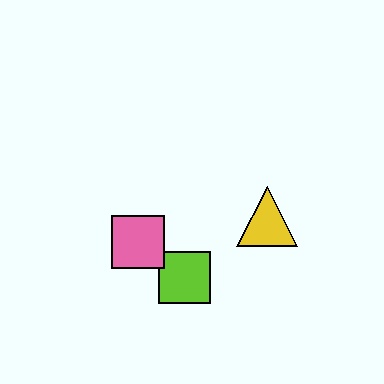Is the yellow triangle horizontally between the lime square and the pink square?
No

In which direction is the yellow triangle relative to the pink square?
The yellow triangle is to the right of the pink square.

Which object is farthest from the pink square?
The yellow triangle is farthest from the pink square.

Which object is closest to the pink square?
The lime square is closest to the pink square.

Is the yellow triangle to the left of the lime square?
No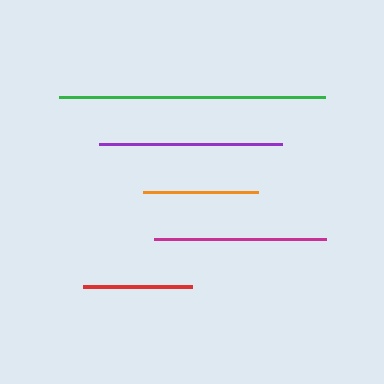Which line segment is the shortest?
The red line is the shortest at approximately 110 pixels.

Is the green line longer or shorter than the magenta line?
The green line is longer than the magenta line.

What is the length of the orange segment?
The orange segment is approximately 115 pixels long.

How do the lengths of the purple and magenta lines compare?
The purple and magenta lines are approximately the same length.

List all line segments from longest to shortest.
From longest to shortest: green, purple, magenta, orange, red.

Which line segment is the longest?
The green line is the longest at approximately 267 pixels.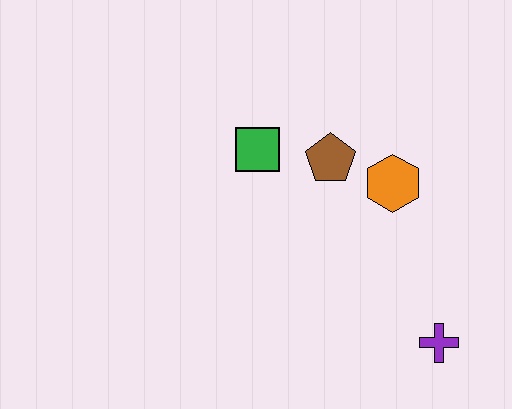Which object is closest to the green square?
The brown pentagon is closest to the green square.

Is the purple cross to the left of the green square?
No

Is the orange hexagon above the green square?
No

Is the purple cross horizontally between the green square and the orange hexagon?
No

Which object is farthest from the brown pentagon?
The purple cross is farthest from the brown pentagon.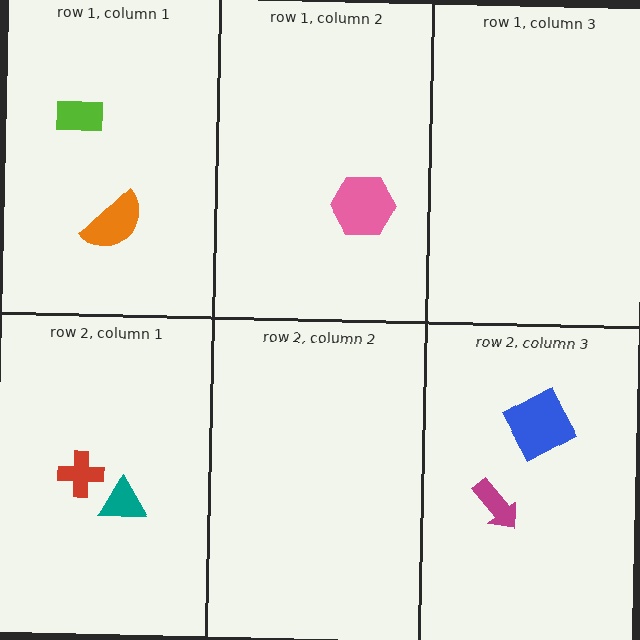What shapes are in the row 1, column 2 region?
The pink hexagon.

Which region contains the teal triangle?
The row 2, column 1 region.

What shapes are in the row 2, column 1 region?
The red cross, the teal triangle.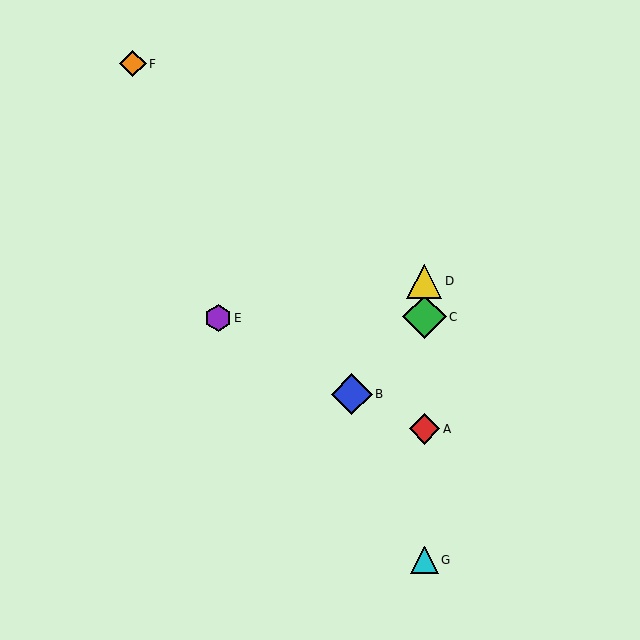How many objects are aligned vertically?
4 objects (A, C, D, G) are aligned vertically.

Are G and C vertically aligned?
Yes, both are at x≈424.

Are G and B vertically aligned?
No, G is at x≈424 and B is at x≈352.